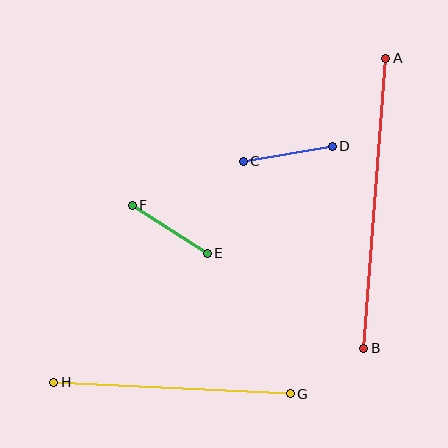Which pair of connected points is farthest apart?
Points A and B are farthest apart.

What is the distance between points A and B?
The distance is approximately 291 pixels.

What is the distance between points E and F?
The distance is approximately 89 pixels.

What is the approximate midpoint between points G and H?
The midpoint is at approximately (172, 388) pixels.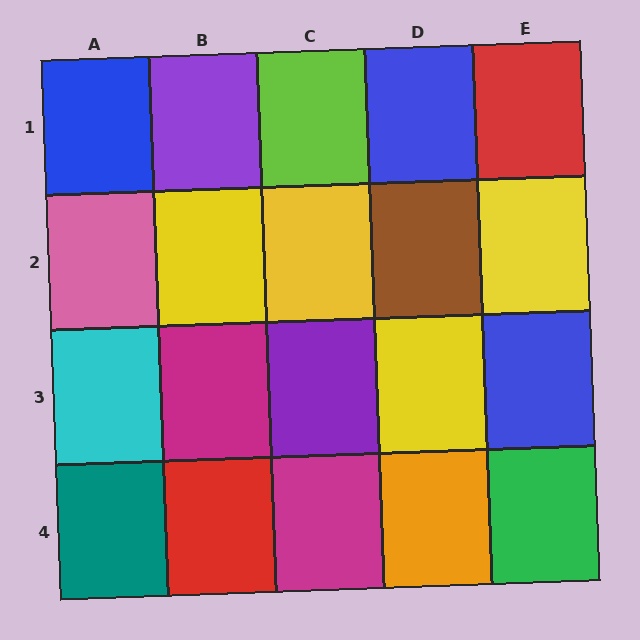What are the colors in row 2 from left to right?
Pink, yellow, yellow, brown, yellow.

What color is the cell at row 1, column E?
Red.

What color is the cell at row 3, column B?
Magenta.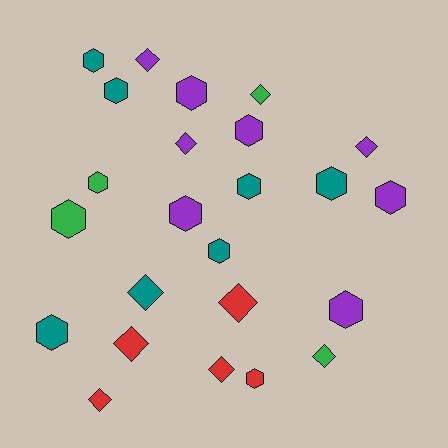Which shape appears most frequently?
Hexagon, with 14 objects.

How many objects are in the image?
There are 24 objects.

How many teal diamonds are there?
There is 1 teal diamond.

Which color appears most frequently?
Purple, with 8 objects.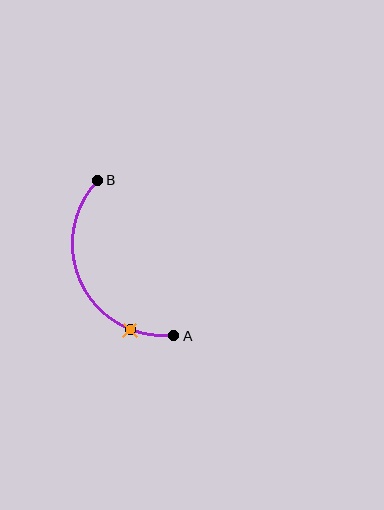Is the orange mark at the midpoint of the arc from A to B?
No. The orange mark lies on the arc but is closer to endpoint A. The arc midpoint would be at the point on the curve equidistant along the arc from both A and B.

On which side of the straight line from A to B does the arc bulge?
The arc bulges to the left of the straight line connecting A and B.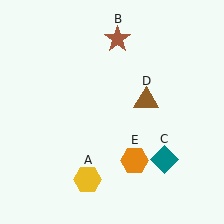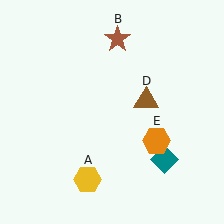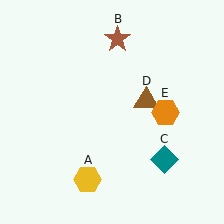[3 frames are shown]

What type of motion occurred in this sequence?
The orange hexagon (object E) rotated counterclockwise around the center of the scene.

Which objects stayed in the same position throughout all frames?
Yellow hexagon (object A) and brown star (object B) and teal diamond (object C) and brown triangle (object D) remained stationary.